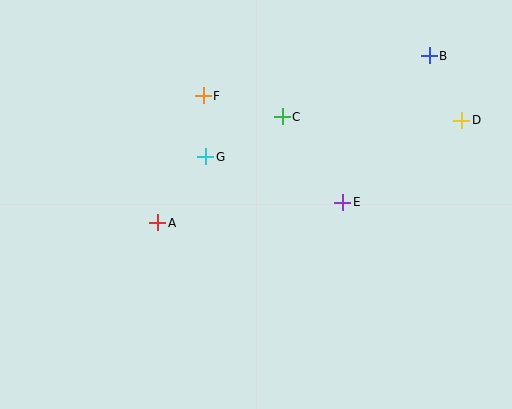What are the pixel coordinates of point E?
Point E is at (343, 202).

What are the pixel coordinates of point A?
Point A is at (158, 223).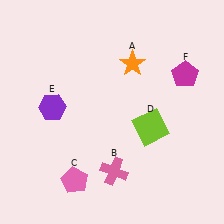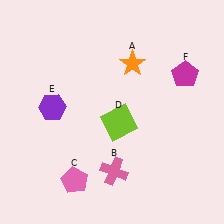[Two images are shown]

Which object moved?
The lime square (D) moved left.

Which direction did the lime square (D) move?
The lime square (D) moved left.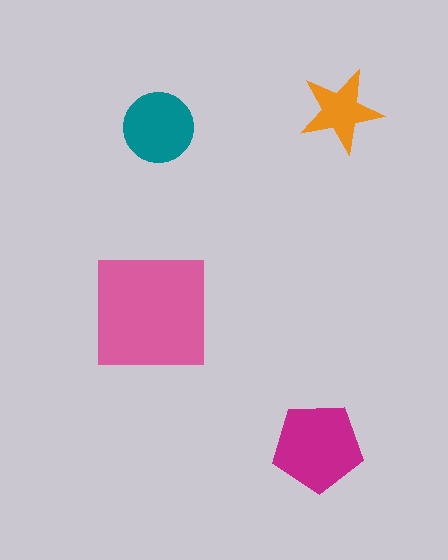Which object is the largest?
The pink square.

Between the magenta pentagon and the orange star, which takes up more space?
The magenta pentagon.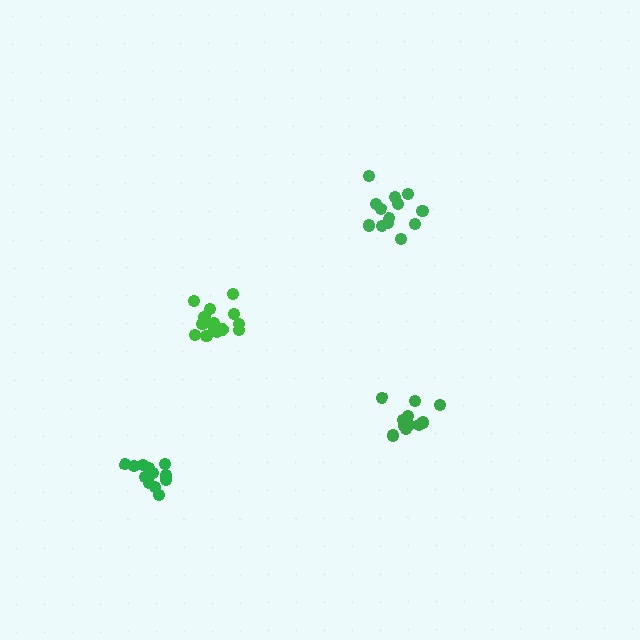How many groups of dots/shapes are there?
There are 4 groups.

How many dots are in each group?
Group 1: 12 dots, Group 2: 16 dots, Group 3: 13 dots, Group 4: 12 dots (53 total).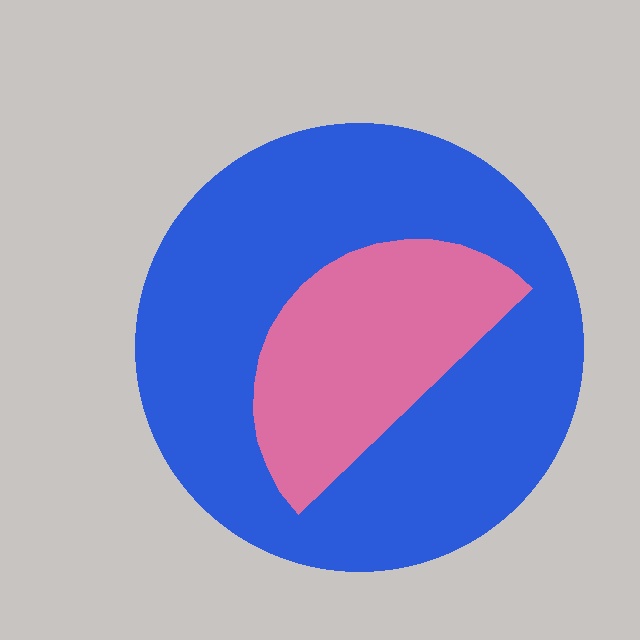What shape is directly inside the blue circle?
The pink semicircle.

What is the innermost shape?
The pink semicircle.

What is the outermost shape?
The blue circle.